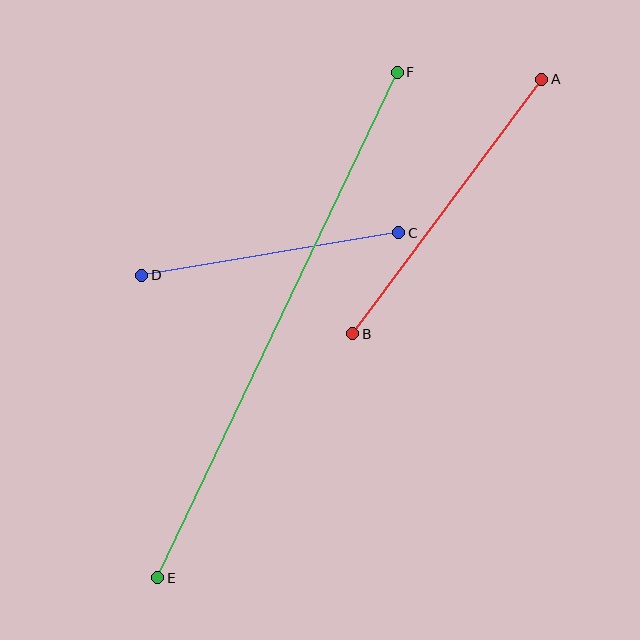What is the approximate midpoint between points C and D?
The midpoint is at approximately (270, 254) pixels.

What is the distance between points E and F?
The distance is approximately 559 pixels.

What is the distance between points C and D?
The distance is approximately 261 pixels.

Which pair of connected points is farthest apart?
Points E and F are farthest apart.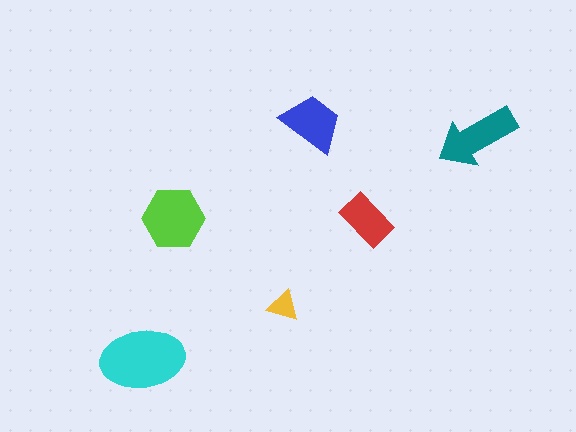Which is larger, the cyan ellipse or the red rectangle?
The cyan ellipse.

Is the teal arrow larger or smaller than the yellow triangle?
Larger.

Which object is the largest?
The cyan ellipse.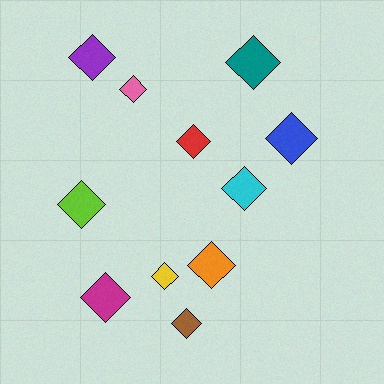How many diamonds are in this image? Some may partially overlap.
There are 11 diamonds.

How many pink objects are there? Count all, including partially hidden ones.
There is 1 pink object.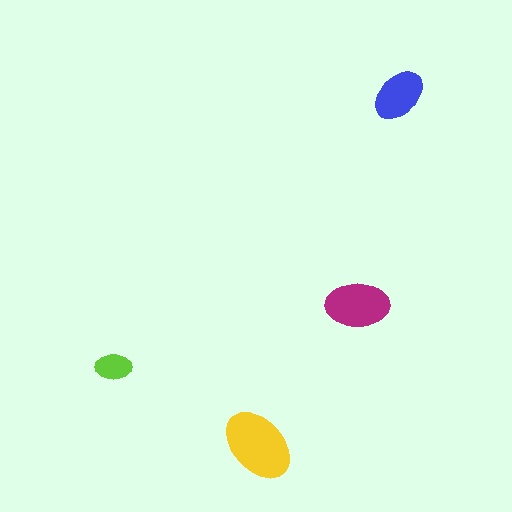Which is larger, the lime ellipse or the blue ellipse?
The blue one.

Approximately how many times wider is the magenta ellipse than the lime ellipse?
About 1.5 times wider.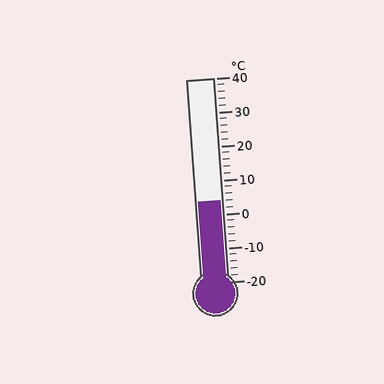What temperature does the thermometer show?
The thermometer shows approximately 4°C.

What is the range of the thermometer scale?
The thermometer scale ranges from -20°C to 40°C.